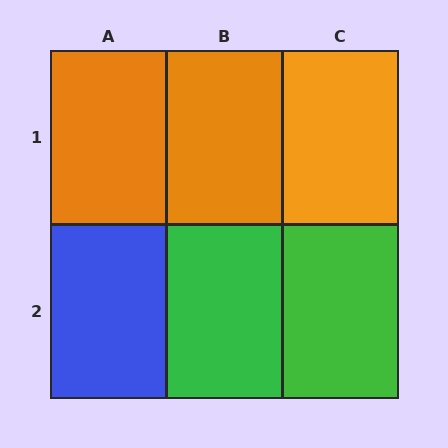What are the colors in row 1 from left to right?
Orange, orange, orange.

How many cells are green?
2 cells are green.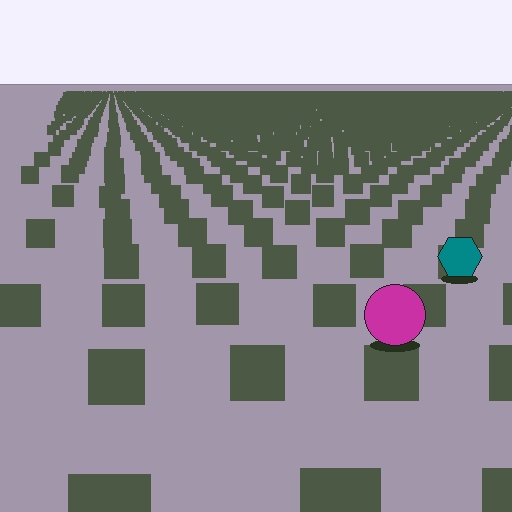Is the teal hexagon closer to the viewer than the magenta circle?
No. The magenta circle is closer — you can tell from the texture gradient: the ground texture is coarser near it.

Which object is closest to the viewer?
The magenta circle is closest. The texture marks near it are larger and more spread out.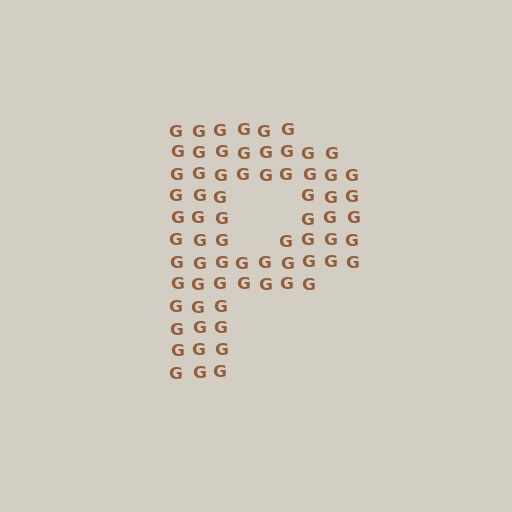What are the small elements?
The small elements are letter G's.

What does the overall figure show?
The overall figure shows the letter P.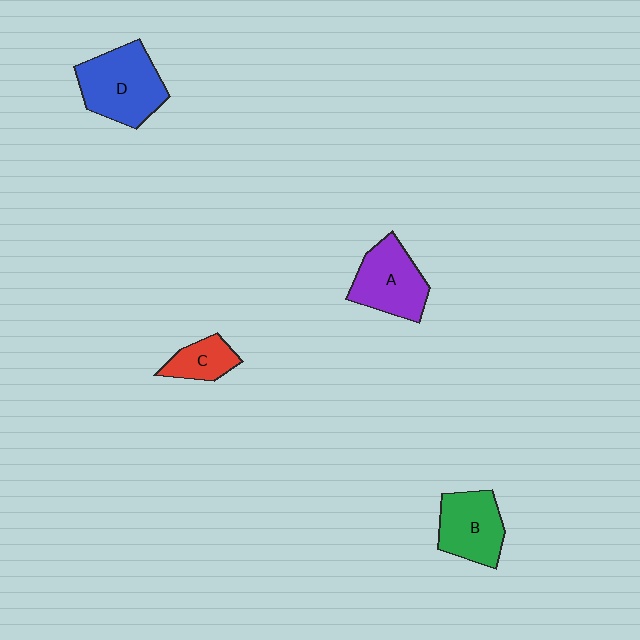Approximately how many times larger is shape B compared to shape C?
Approximately 1.7 times.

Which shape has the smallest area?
Shape C (red).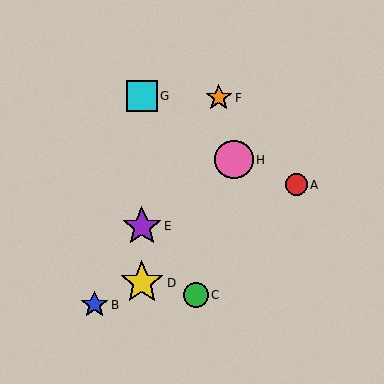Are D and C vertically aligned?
No, D is at x≈142 and C is at x≈196.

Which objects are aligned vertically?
Objects D, E, G are aligned vertically.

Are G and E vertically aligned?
Yes, both are at x≈142.